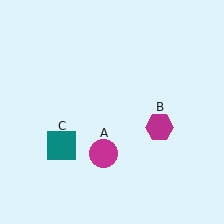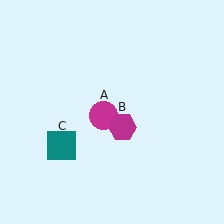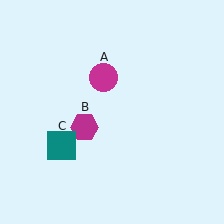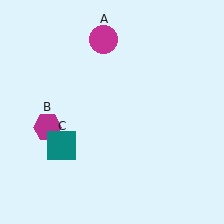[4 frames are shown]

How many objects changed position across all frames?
2 objects changed position: magenta circle (object A), magenta hexagon (object B).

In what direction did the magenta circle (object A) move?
The magenta circle (object A) moved up.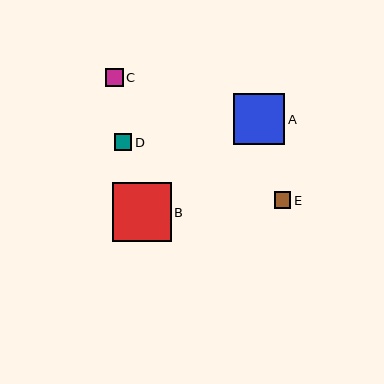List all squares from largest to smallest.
From largest to smallest: B, A, C, D, E.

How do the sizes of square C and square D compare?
Square C and square D are approximately the same size.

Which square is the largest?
Square B is the largest with a size of approximately 59 pixels.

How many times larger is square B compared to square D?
Square B is approximately 3.5 times the size of square D.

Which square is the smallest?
Square E is the smallest with a size of approximately 17 pixels.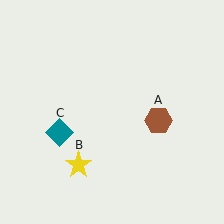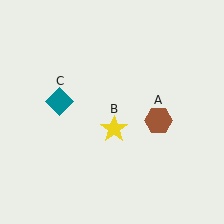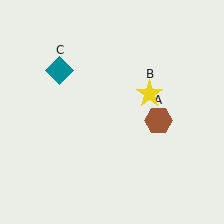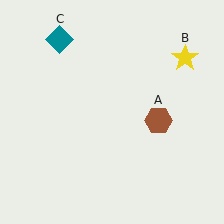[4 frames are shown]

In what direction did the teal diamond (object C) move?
The teal diamond (object C) moved up.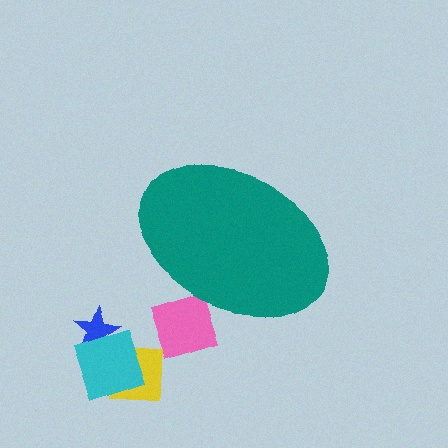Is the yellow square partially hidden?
No, the yellow square is fully visible.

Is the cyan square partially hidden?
No, the cyan square is fully visible.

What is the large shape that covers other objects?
A teal ellipse.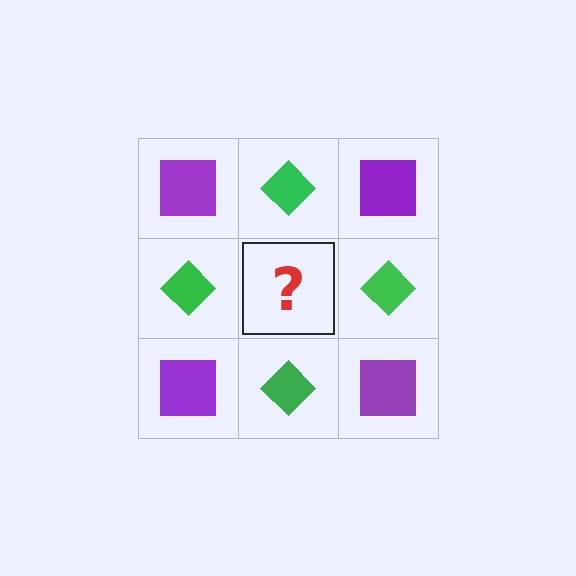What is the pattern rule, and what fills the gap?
The rule is that it alternates purple square and green diamond in a checkerboard pattern. The gap should be filled with a purple square.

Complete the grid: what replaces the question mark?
The question mark should be replaced with a purple square.